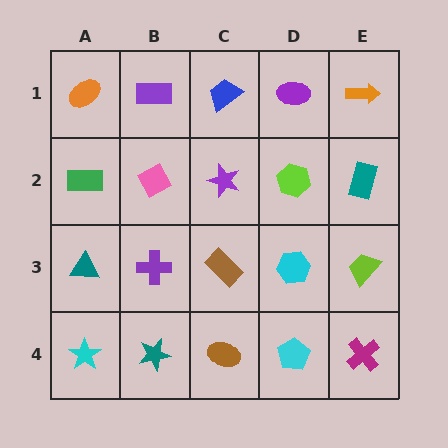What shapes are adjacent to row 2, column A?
An orange ellipse (row 1, column A), a teal triangle (row 3, column A), a pink diamond (row 2, column B).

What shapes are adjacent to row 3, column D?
A lime hexagon (row 2, column D), a cyan pentagon (row 4, column D), a brown rectangle (row 3, column C), a lime trapezoid (row 3, column E).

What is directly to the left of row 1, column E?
A purple ellipse.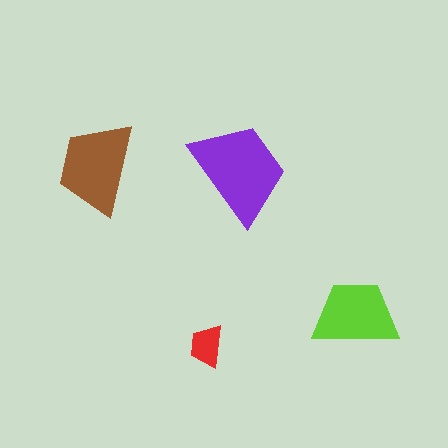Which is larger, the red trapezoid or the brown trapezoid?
The brown one.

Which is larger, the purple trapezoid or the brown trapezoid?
The purple one.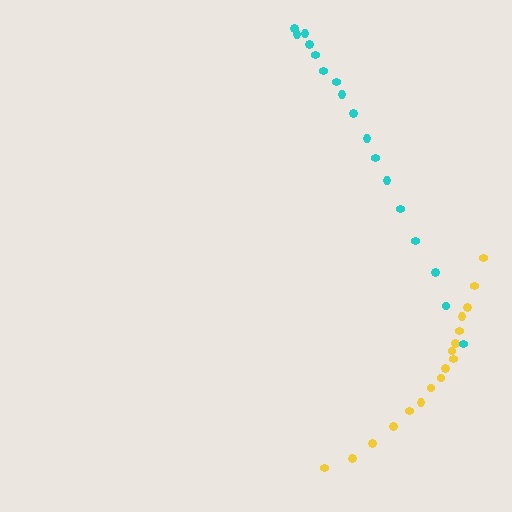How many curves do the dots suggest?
There are 2 distinct paths.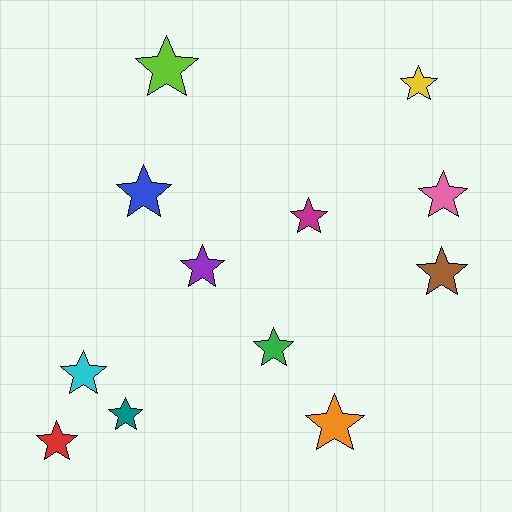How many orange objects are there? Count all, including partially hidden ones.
There is 1 orange object.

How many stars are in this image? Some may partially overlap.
There are 12 stars.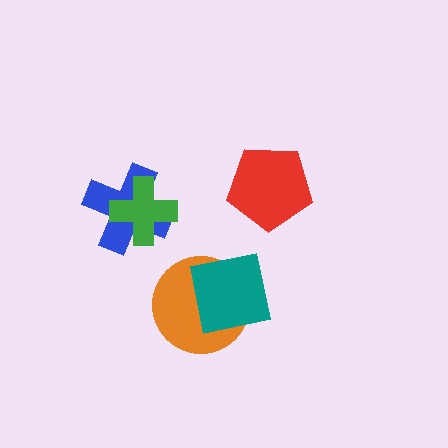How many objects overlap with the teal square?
1 object overlaps with the teal square.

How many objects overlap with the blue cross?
1 object overlaps with the blue cross.